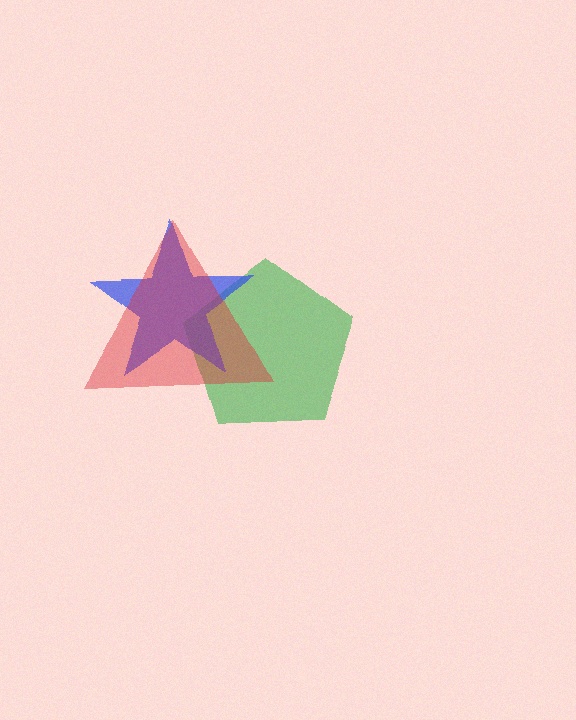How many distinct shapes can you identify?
There are 3 distinct shapes: a green pentagon, a blue star, a red triangle.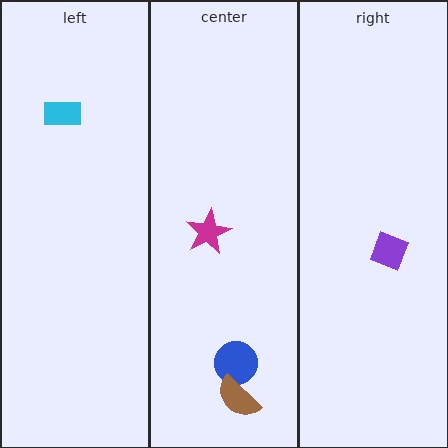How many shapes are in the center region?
3.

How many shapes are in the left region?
1.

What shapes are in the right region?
The purple diamond.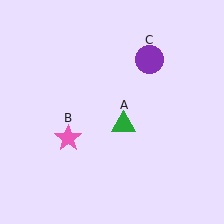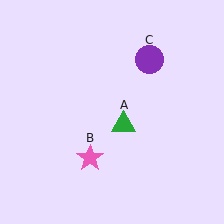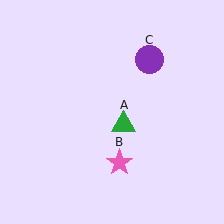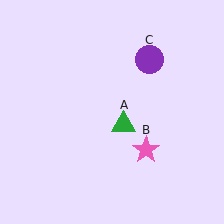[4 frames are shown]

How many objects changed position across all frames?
1 object changed position: pink star (object B).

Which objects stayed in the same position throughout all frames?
Green triangle (object A) and purple circle (object C) remained stationary.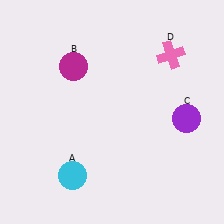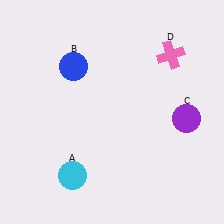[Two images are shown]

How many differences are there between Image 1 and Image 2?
There is 1 difference between the two images.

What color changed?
The circle (B) changed from magenta in Image 1 to blue in Image 2.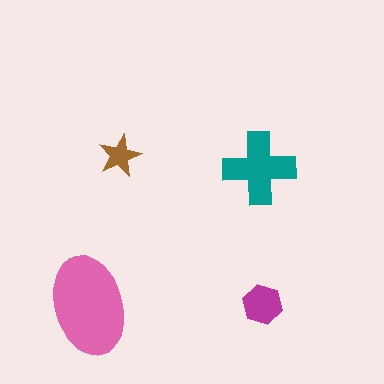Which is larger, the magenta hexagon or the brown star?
The magenta hexagon.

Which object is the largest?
The pink ellipse.